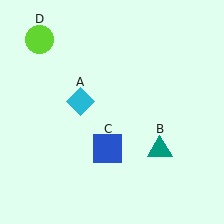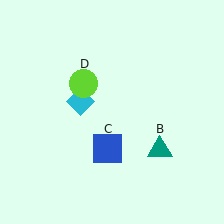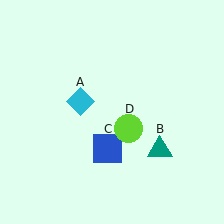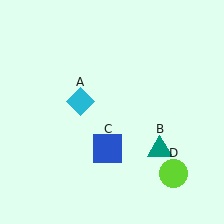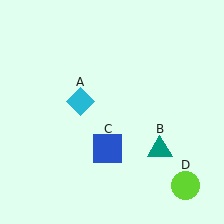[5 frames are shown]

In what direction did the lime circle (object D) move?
The lime circle (object D) moved down and to the right.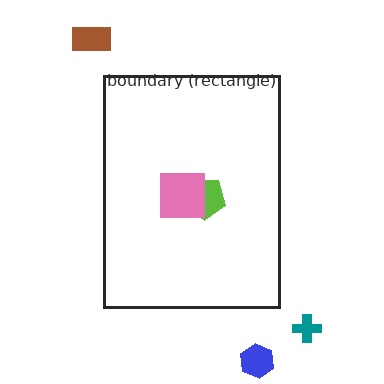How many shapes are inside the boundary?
2 inside, 3 outside.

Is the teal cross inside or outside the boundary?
Outside.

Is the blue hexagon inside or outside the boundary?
Outside.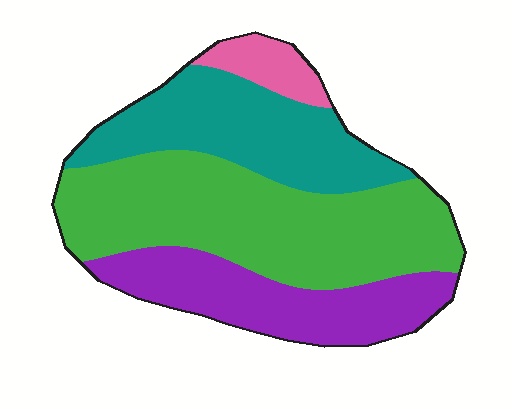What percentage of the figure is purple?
Purple takes up between a sixth and a third of the figure.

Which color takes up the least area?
Pink, at roughly 5%.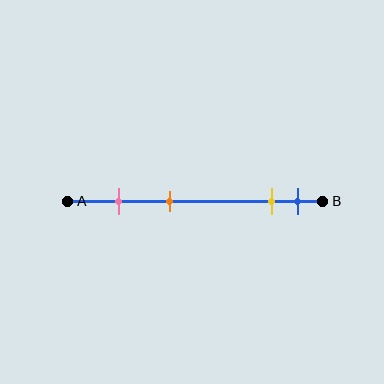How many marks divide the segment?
There are 4 marks dividing the segment.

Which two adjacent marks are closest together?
The yellow and blue marks are the closest adjacent pair.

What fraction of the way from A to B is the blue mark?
The blue mark is approximately 90% (0.9) of the way from A to B.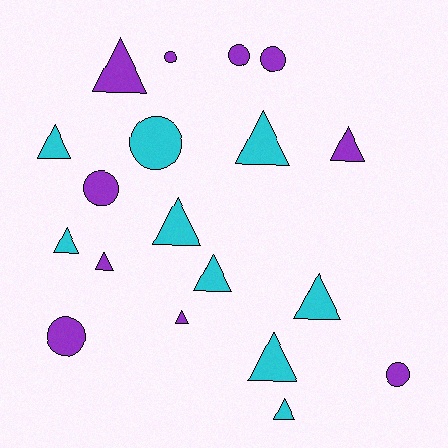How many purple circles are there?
There are 6 purple circles.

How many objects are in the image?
There are 19 objects.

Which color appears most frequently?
Purple, with 10 objects.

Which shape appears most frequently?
Triangle, with 12 objects.